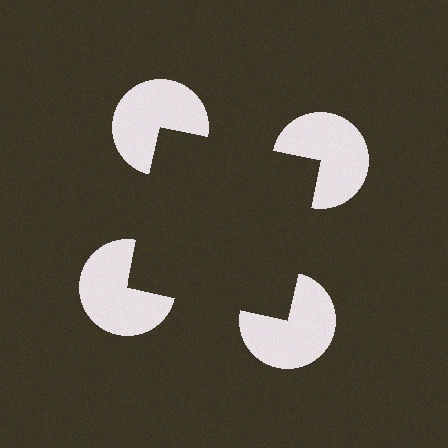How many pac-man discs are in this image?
There are 4 — one at each vertex of the illusory square.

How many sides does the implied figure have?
4 sides.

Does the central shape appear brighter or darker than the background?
It typically appears slightly darker than the background, even though no actual brightness change is drawn.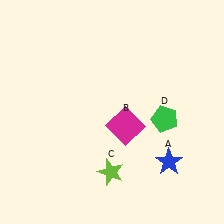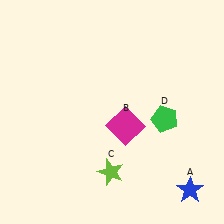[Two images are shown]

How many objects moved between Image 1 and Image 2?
1 object moved between the two images.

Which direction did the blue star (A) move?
The blue star (A) moved down.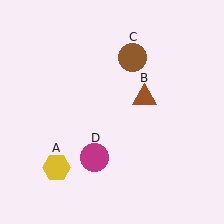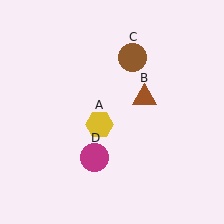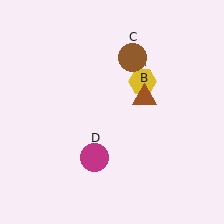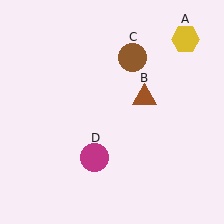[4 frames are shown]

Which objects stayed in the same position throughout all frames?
Brown triangle (object B) and brown circle (object C) and magenta circle (object D) remained stationary.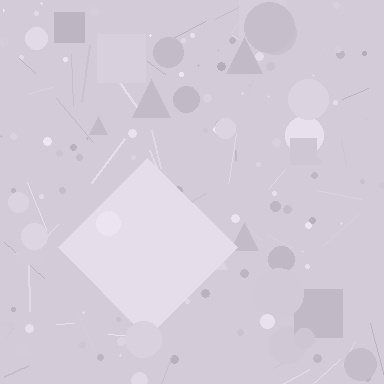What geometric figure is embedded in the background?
A diamond is embedded in the background.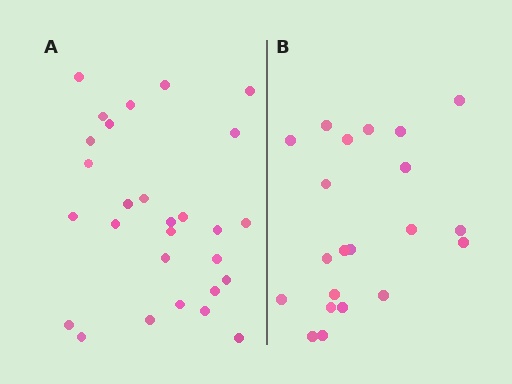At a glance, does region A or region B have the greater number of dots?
Region A (the left region) has more dots.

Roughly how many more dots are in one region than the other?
Region A has roughly 8 or so more dots than region B.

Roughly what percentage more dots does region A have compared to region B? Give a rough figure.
About 35% more.